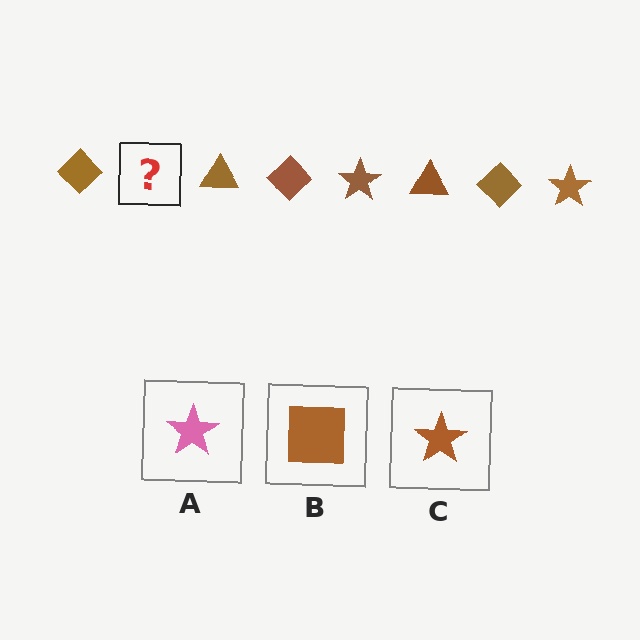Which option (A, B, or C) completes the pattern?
C.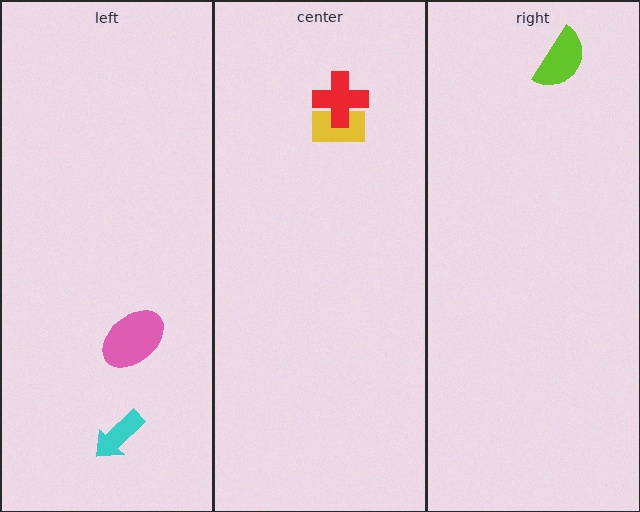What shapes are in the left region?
The pink ellipse, the cyan arrow.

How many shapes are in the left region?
2.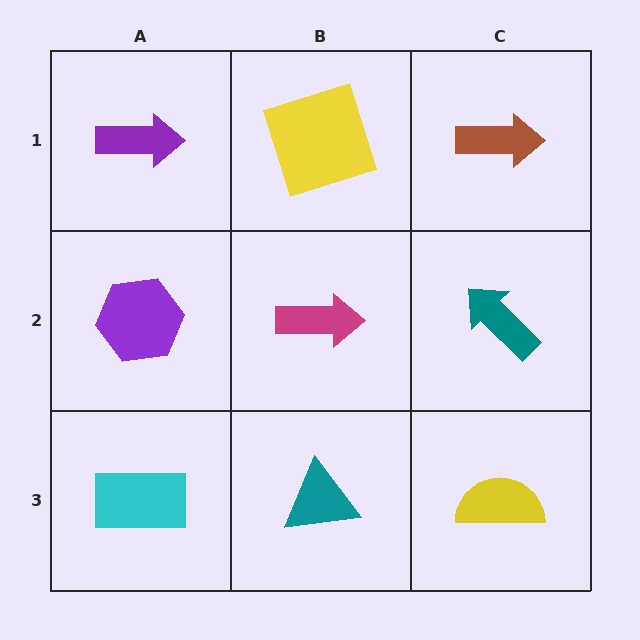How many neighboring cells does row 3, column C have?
2.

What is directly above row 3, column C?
A teal arrow.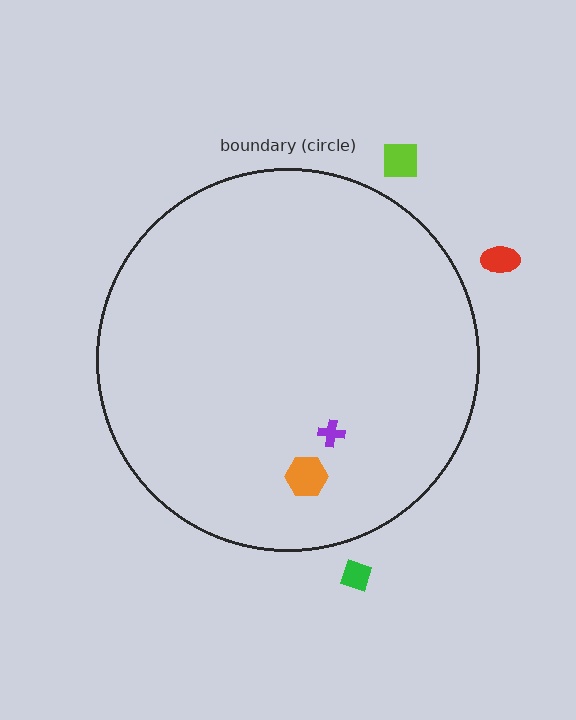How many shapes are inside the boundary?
2 inside, 3 outside.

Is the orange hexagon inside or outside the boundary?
Inside.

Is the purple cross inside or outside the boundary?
Inside.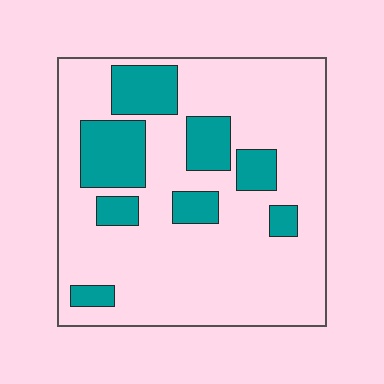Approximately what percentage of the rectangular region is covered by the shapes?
Approximately 25%.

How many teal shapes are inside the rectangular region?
8.